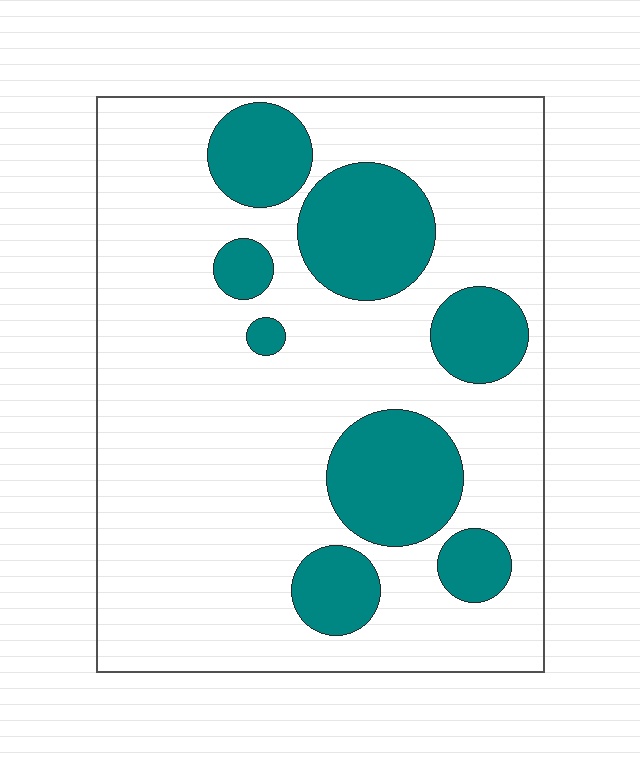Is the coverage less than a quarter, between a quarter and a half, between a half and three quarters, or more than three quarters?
Less than a quarter.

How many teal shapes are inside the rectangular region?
8.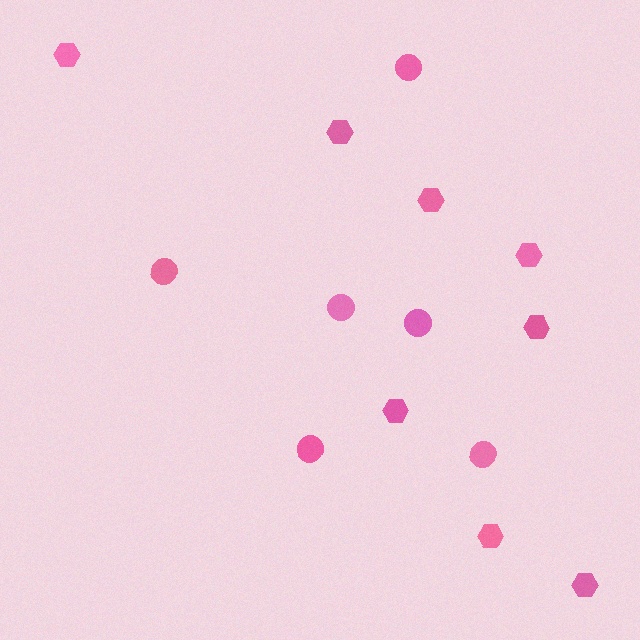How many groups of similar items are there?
There are 2 groups: one group of hexagons (8) and one group of circles (6).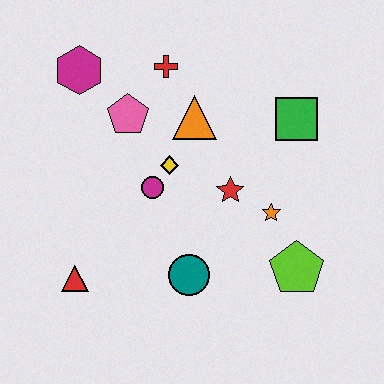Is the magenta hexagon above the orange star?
Yes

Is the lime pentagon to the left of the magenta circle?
No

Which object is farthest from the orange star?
The magenta hexagon is farthest from the orange star.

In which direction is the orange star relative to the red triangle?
The orange star is to the right of the red triangle.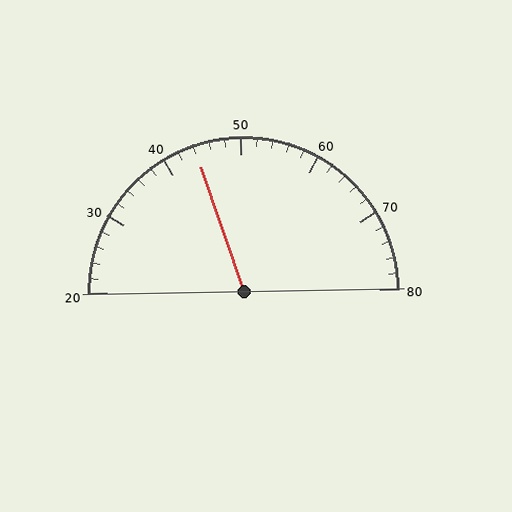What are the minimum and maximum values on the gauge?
The gauge ranges from 20 to 80.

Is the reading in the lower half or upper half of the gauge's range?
The reading is in the lower half of the range (20 to 80).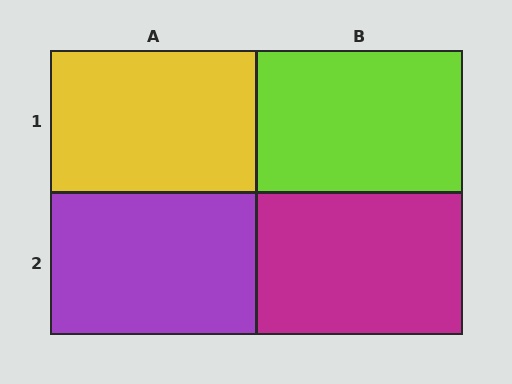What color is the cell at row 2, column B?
Magenta.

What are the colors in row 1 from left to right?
Yellow, lime.